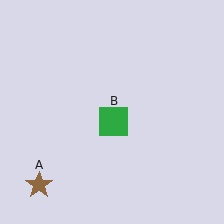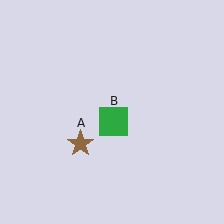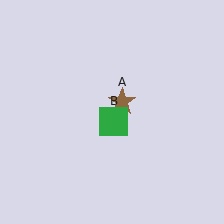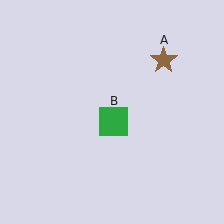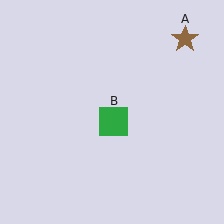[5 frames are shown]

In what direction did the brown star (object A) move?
The brown star (object A) moved up and to the right.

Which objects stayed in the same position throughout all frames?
Green square (object B) remained stationary.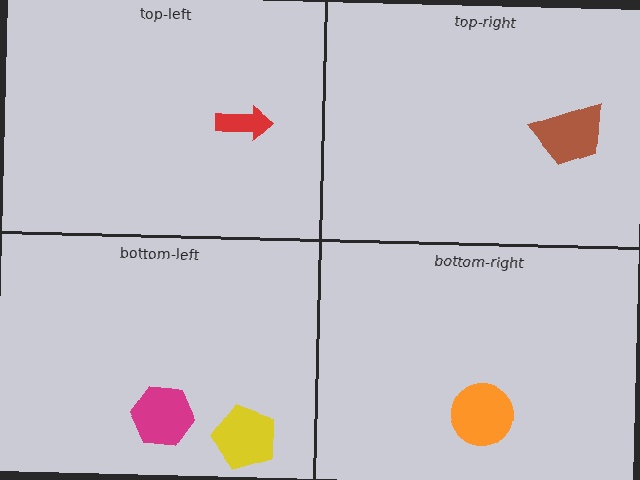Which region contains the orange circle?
The bottom-right region.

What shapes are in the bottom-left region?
The yellow pentagon, the magenta hexagon.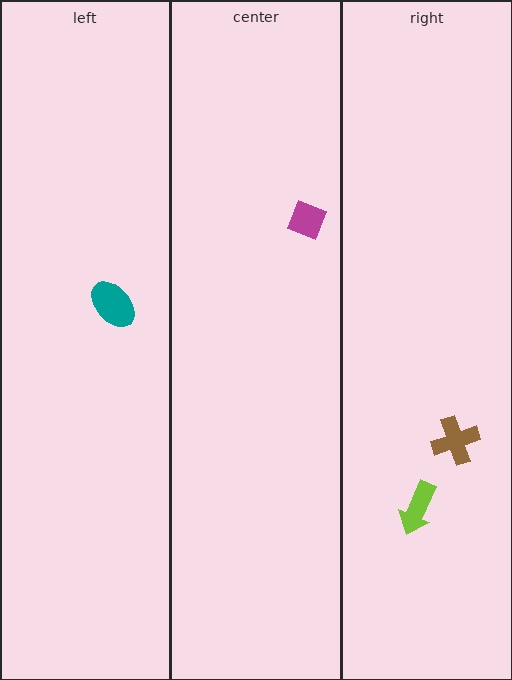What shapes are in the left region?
The teal ellipse.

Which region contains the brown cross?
The right region.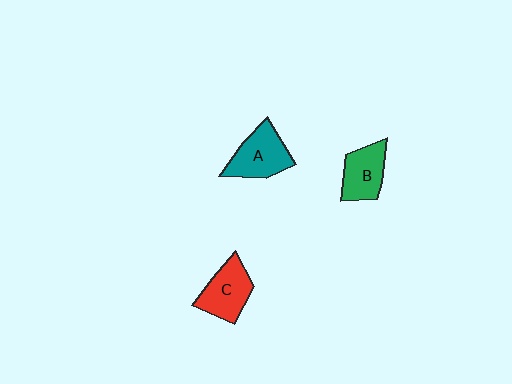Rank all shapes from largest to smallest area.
From largest to smallest: A (teal), C (red), B (green).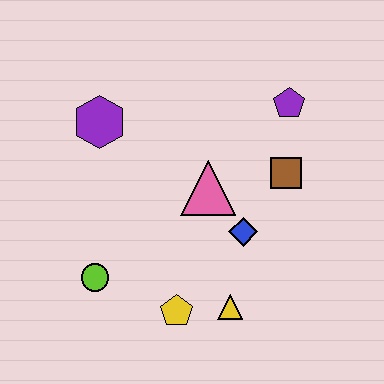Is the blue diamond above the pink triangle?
No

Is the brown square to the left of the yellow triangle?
No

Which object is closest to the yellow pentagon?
The yellow triangle is closest to the yellow pentagon.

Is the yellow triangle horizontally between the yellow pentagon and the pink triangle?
No